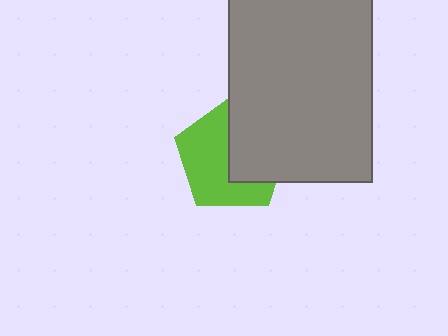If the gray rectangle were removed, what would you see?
You would see the complete lime pentagon.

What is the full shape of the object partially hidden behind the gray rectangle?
The partially hidden object is a lime pentagon.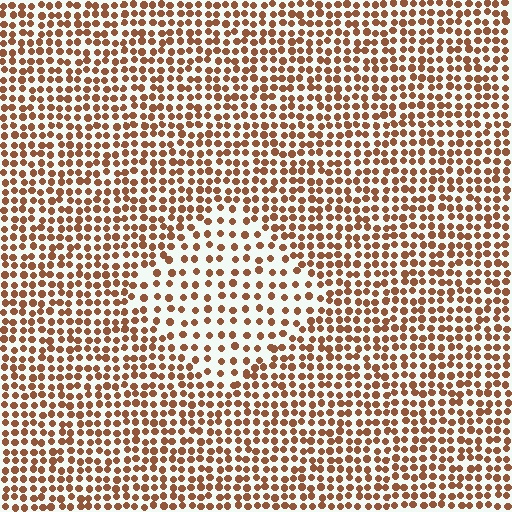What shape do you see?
I see a diamond.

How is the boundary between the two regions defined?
The boundary is defined by a change in element density (approximately 1.9x ratio). All elements are the same color, size, and shape.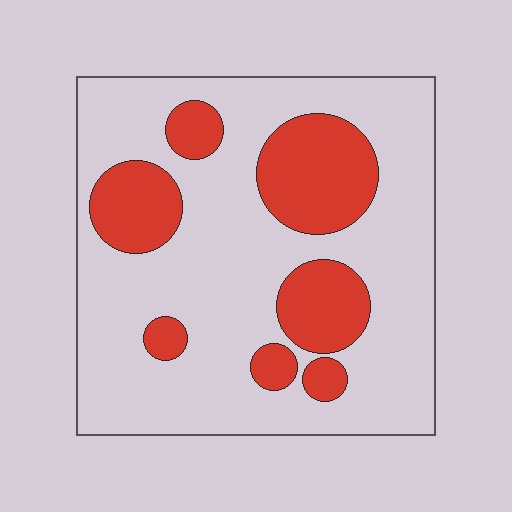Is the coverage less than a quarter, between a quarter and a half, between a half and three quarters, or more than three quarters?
Between a quarter and a half.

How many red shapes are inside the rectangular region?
7.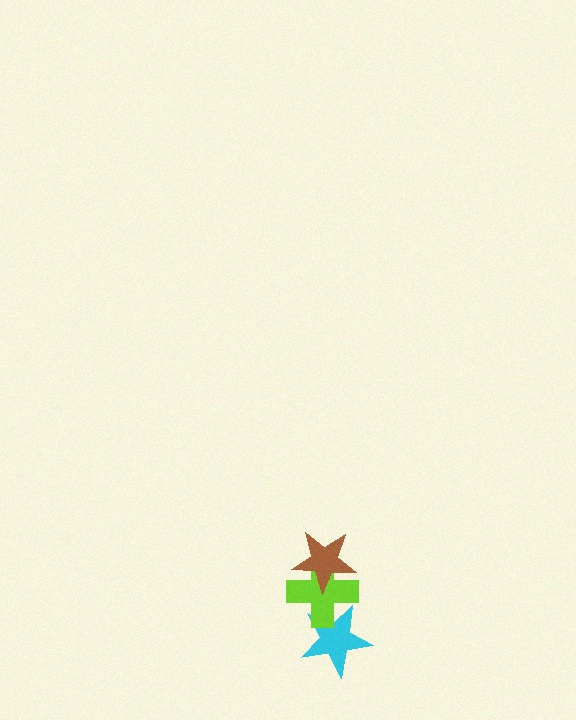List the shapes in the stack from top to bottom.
From top to bottom: the brown star, the lime cross, the cyan star.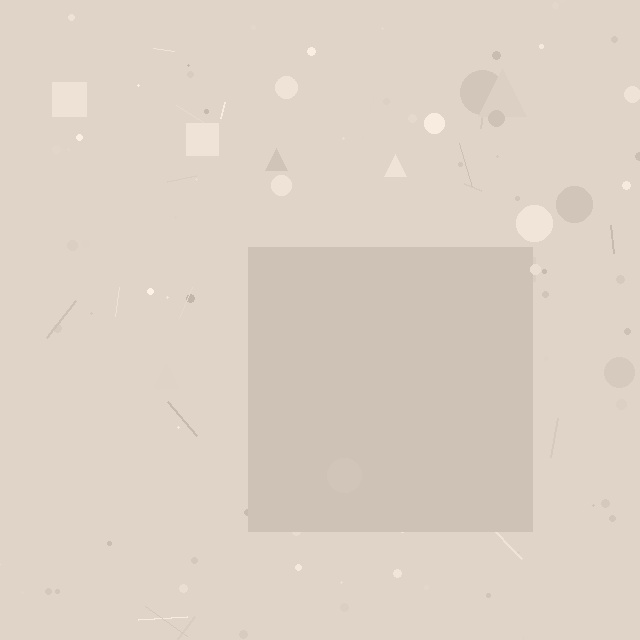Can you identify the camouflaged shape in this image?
The camouflaged shape is a square.